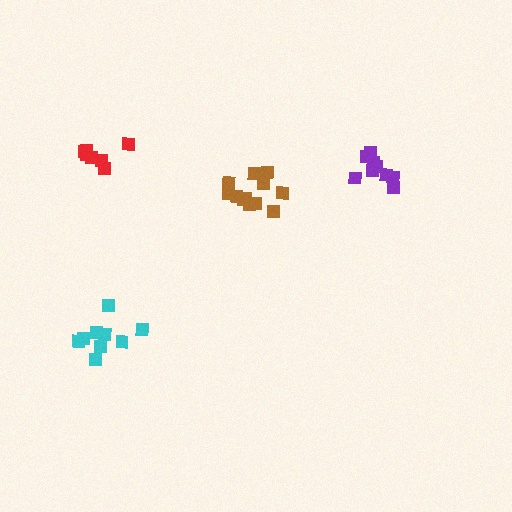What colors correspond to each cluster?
The clusters are colored: red, purple, brown, cyan.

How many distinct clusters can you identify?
There are 4 distinct clusters.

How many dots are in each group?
Group 1: 7 dots, Group 2: 9 dots, Group 3: 13 dots, Group 4: 9 dots (38 total).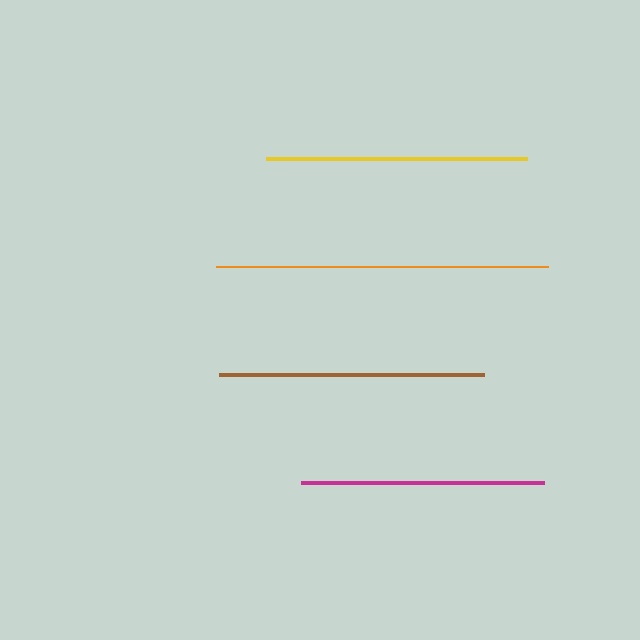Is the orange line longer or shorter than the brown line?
The orange line is longer than the brown line.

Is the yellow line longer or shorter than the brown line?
The brown line is longer than the yellow line.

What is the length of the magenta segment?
The magenta segment is approximately 243 pixels long.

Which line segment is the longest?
The orange line is the longest at approximately 332 pixels.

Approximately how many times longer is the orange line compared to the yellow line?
The orange line is approximately 1.3 times the length of the yellow line.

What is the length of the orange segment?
The orange segment is approximately 332 pixels long.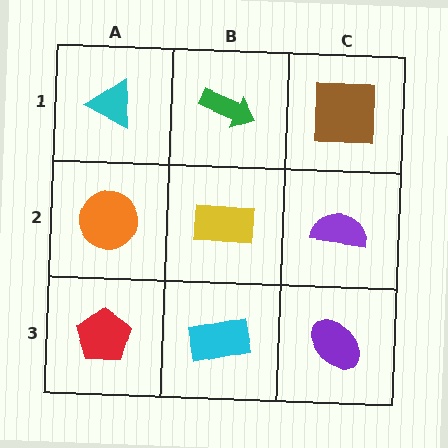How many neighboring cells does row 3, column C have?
2.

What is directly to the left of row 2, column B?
An orange circle.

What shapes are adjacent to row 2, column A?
A cyan triangle (row 1, column A), a red pentagon (row 3, column A), a yellow rectangle (row 2, column B).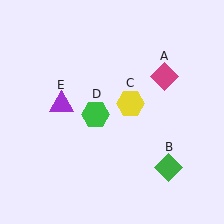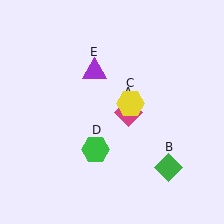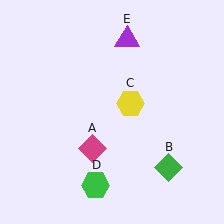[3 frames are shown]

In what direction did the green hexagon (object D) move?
The green hexagon (object D) moved down.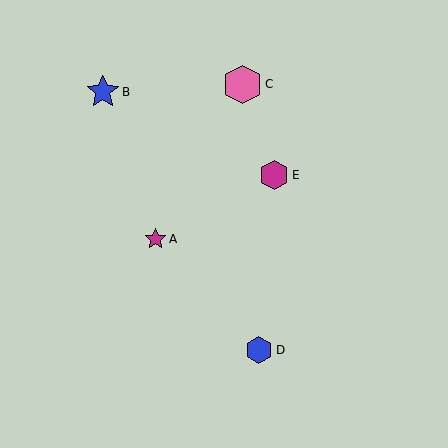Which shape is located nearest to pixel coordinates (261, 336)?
The blue hexagon (labeled D) at (259, 350) is nearest to that location.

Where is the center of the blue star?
The center of the blue star is at (103, 92).